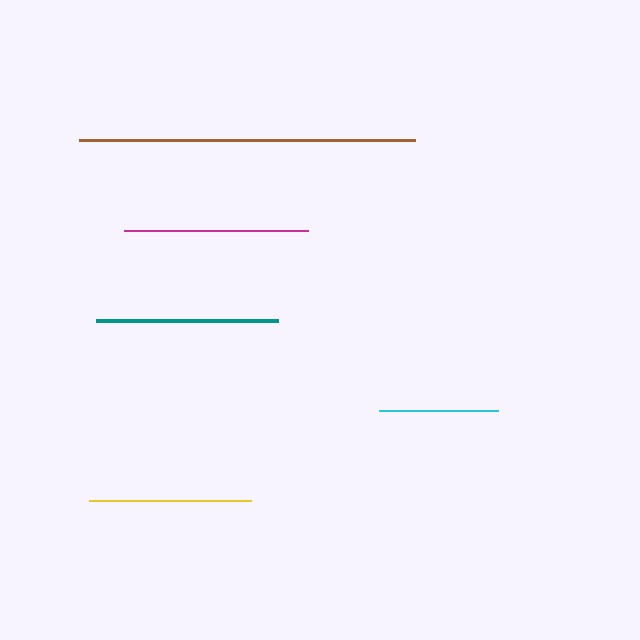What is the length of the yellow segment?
The yellow segment is approximately 162 pixels long.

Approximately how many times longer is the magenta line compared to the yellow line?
The magenta line is approximately 1.1 times the length of the yellow line.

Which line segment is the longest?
The brown line is the longest at approximately 336 pixels.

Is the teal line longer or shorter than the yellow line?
The teal line is longer than the yellow line.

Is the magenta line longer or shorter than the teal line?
The magenta line is longer than the teal line.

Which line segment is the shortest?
The cyan line is the shortest at approximately 119 pixels.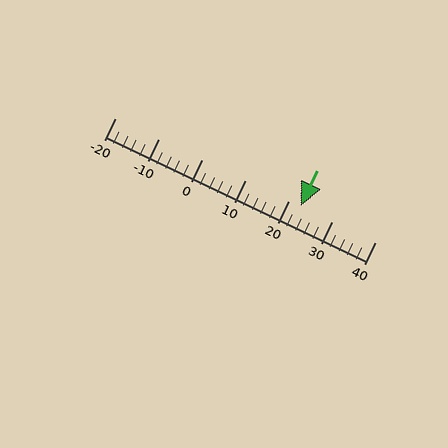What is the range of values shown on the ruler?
The ruler shows values from -20 to 40.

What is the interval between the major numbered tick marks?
The major tick marks are spaced 10 units apart.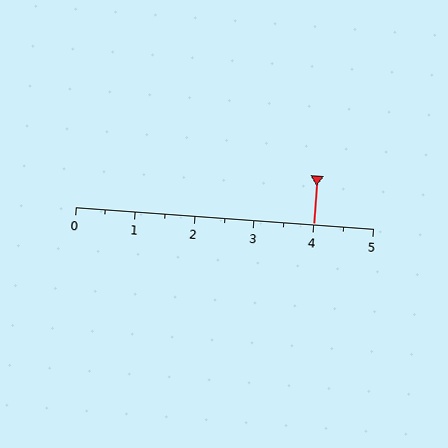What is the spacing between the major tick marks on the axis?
The major ticks are spaced 1 apart.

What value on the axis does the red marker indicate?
The marker indicates approximately 4.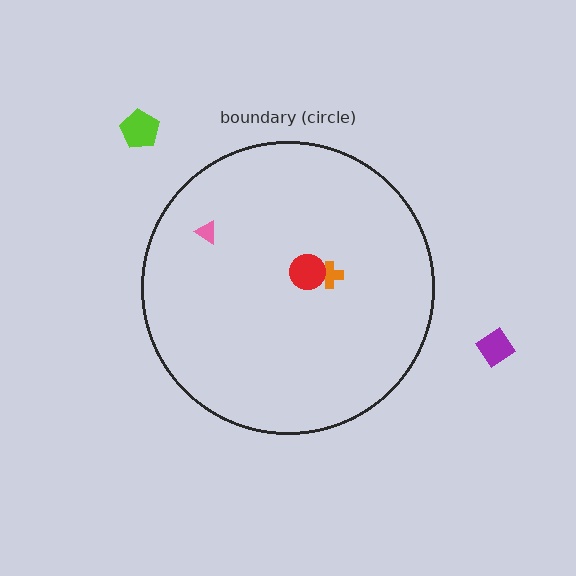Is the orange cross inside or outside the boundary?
Inside.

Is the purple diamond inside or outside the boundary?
Outside.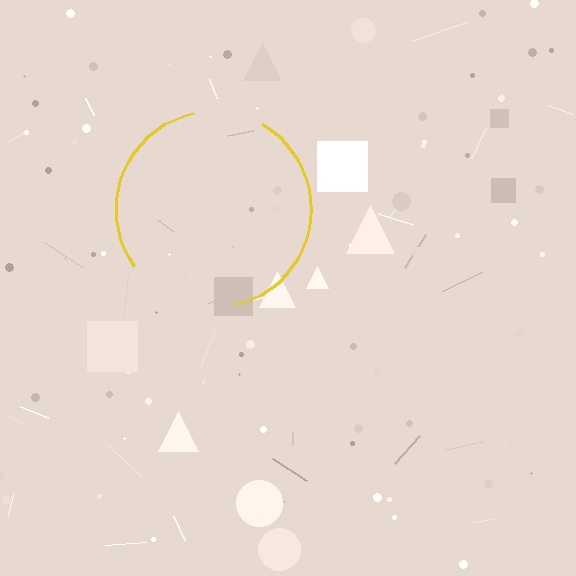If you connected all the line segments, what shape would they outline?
They would outline a circle.